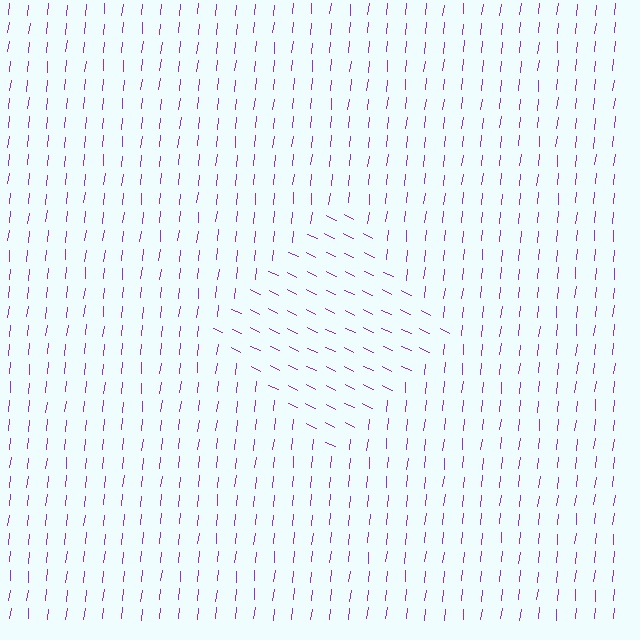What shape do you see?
I see a diamond.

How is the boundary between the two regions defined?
The boundary is defined purely by a change in line orientation (approximately 70 degrees difference). All lines are the same color and thickness.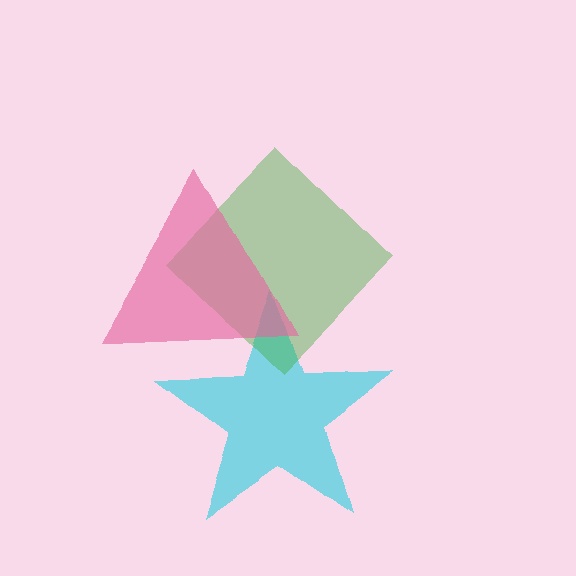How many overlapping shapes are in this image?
There are 3 overlapping shapes in the image.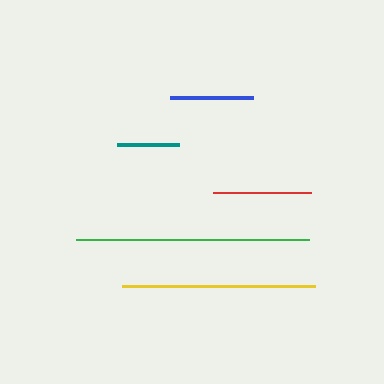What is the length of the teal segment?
The teal segment is approximately 62 pixels long.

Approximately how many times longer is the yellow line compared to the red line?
The yellow line is approximately 2.0 times the length of the red line.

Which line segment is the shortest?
The teal line is the shortest at approximately 62 pixels.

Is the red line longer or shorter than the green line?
The green line is longer than the red line.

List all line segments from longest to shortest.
From longest to shortest: green, yellow, red, blue, teal.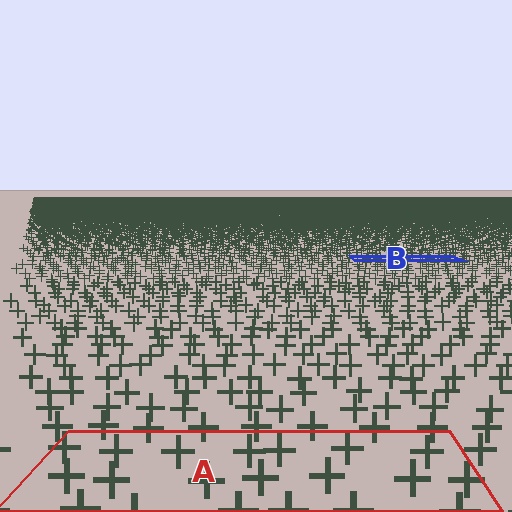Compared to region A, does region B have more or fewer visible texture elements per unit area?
Region B has more texture elements per unit area — they are packed more densely because it is farther away.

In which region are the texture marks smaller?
The texture marks are smaller in region B, because it is farther away.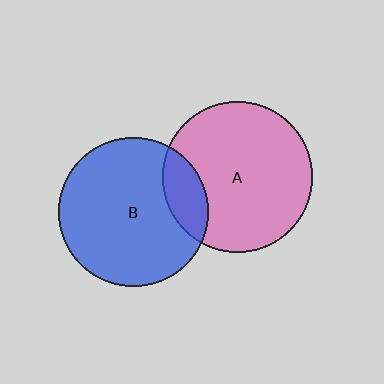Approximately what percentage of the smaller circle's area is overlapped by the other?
Approximately 15%.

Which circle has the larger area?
Circle A (pink).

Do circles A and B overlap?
Yes.